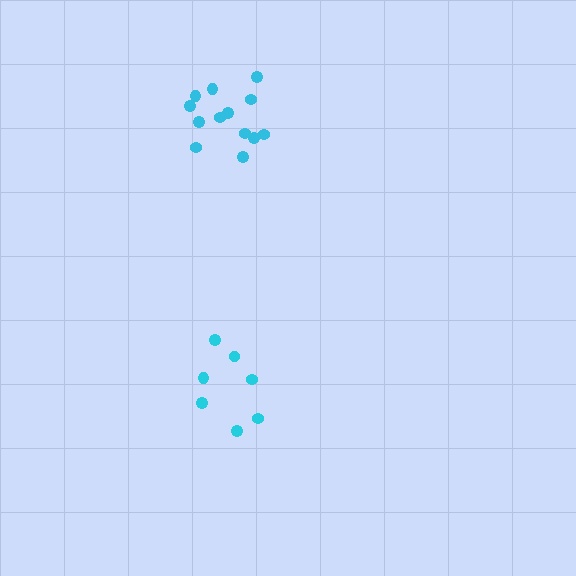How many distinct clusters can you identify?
There are 2 distinct clusters.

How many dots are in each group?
Group 1: 7 dots, Group 2: 13 dots (20 total).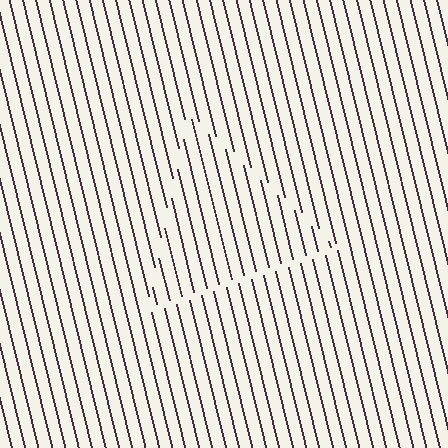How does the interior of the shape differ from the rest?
The interior of the shape contains the same grating, shifted by half a period — the contour is defined by the phase discontinuity where line-ends from the inner and outer gratings abut.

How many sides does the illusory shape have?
3 sides — the line-ends trace a triangle.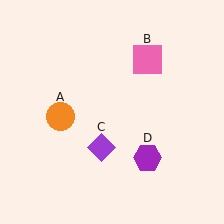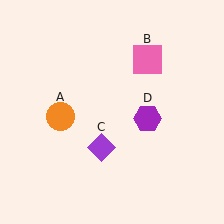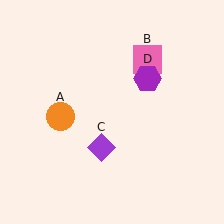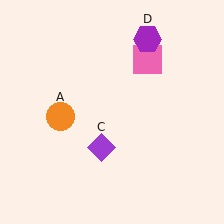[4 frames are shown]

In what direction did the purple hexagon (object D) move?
The purple hexagon (object D) moved up.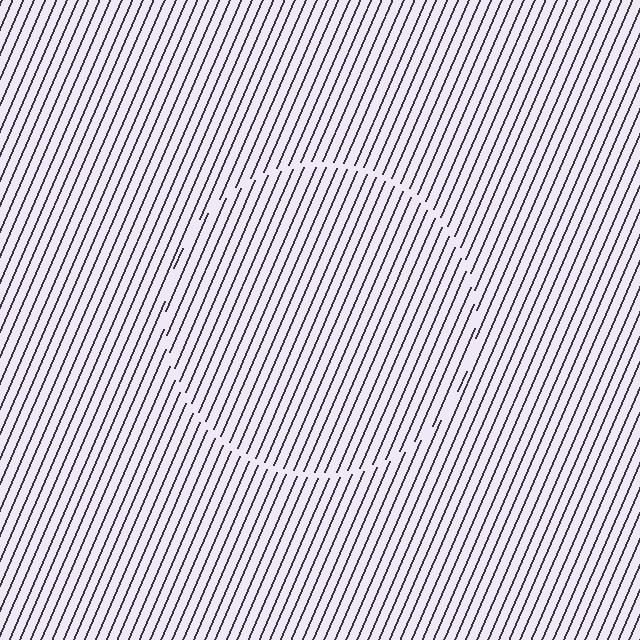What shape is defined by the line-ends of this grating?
An illusory circle. The interior of the shape contains the same grating, shifted by half a period — the contour is defined by the phase discontinuity where line-ends from the inner and outer gratings abut.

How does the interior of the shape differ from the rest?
The interior of the shape contains the same grating, shifted by half a period — the contour is defined by the phase discontinuity where line-ends from the inner and outer gratings abut.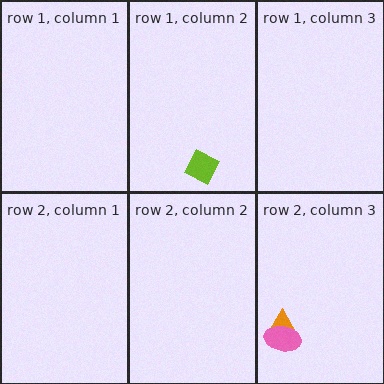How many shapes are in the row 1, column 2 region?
1.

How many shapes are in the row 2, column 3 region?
2.